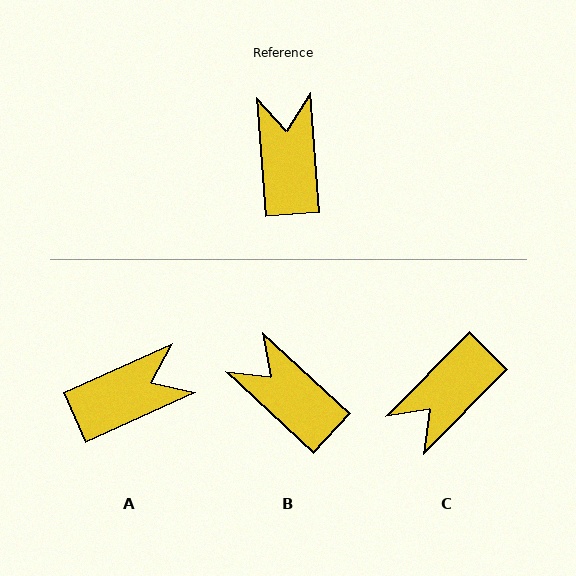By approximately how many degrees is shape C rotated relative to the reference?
Approximately 131 degrees counter-clockwise.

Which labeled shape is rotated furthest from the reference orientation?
C, about 131 degrees away.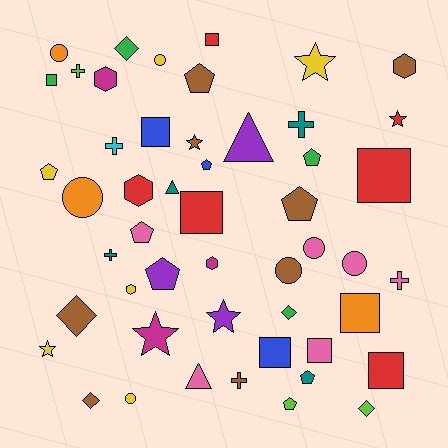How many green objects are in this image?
There are 4 green objects.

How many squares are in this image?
There are 9 squares.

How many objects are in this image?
There are 50 objects.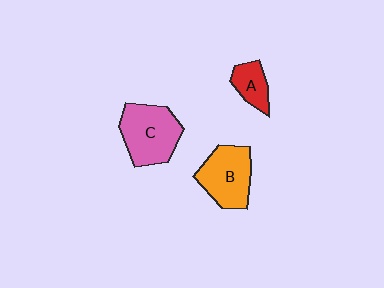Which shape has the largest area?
Shape C (pink).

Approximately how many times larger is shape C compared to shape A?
Approximately 2.2 times.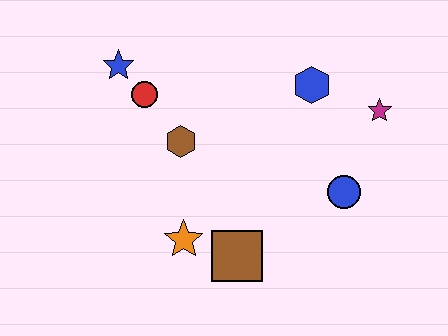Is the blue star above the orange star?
Yes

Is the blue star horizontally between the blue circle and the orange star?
No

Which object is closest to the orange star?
The brown square is closest to the orange star.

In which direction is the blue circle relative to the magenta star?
The blue circle is below the magenta star.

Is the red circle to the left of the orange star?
Yes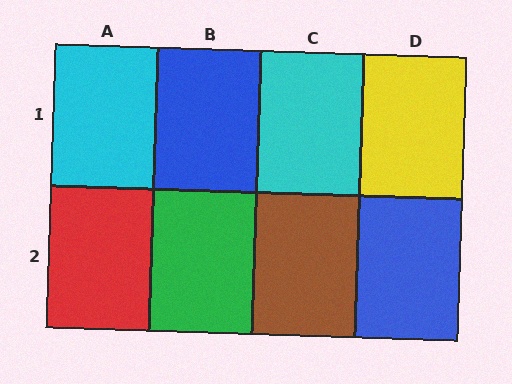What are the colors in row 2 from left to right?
Red, green, brown, blue.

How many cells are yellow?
1 cell is yellow.